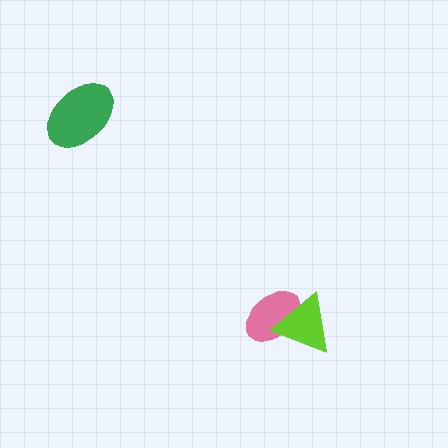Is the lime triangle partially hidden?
No, no other shape covers it.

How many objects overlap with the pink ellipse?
1 object overlaps with the pink ellipse.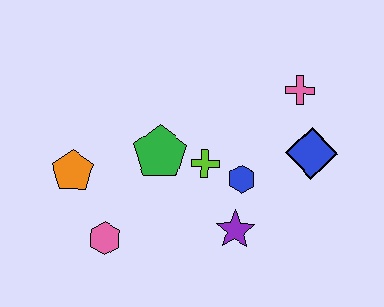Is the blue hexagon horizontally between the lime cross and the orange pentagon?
No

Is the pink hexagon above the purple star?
No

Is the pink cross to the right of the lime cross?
Yes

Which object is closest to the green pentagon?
The lime cross is closest to the green pentagon.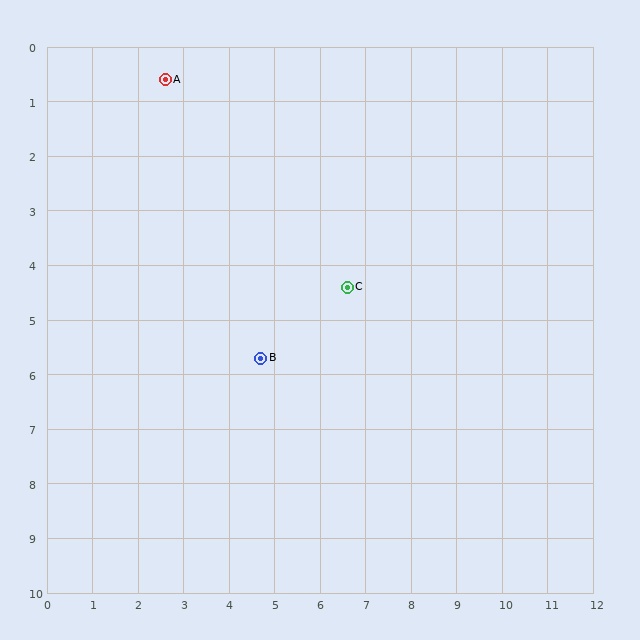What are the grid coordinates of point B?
Point B is at approximately (4.7, 5.7).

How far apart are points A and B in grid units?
Points A and B are about 5.5 grid units apart.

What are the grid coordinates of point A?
Point A is at approximately (2.6, 0.6).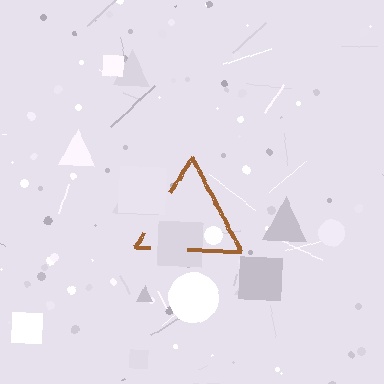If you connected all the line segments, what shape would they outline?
They would outline a triangle.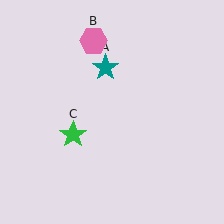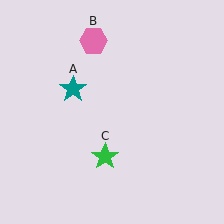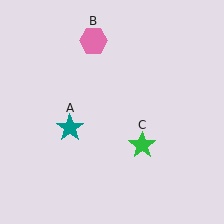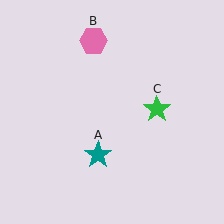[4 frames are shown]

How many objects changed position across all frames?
2 objects changed position: teal star (object A), green star (object C).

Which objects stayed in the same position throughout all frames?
Pink hexagon (object B) remained stationary.